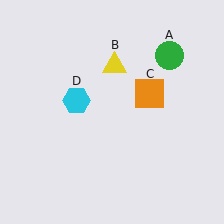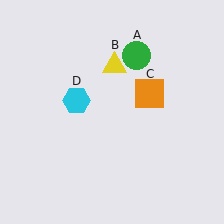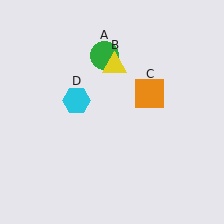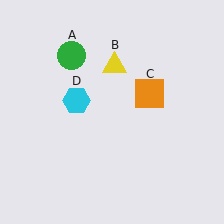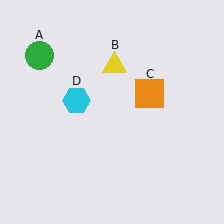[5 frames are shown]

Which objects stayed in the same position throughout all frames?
Yellow triangle (object B) and orange square (object C) and cyan hexagon (object D) remained stationary.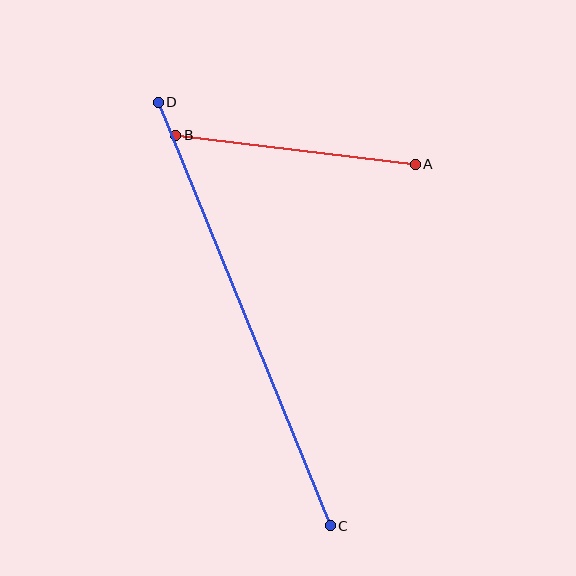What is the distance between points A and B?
The distance is approximately 241 pixels.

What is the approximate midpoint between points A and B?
The midpoint is at approximately (296, 150) pixels.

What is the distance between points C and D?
The distance is approximately 457 pixels.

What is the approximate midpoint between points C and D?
The midpoint is at approximately (244, 314) pixels.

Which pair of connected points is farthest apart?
Points C and D are farthest apart.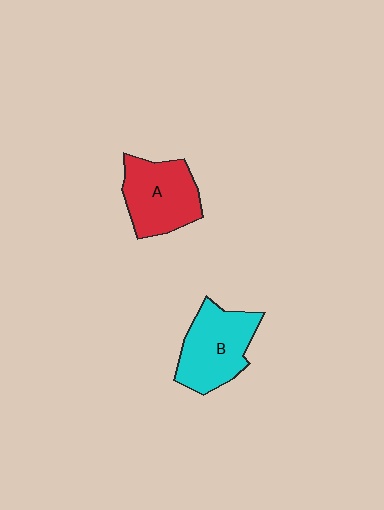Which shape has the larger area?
Shape B (cyan).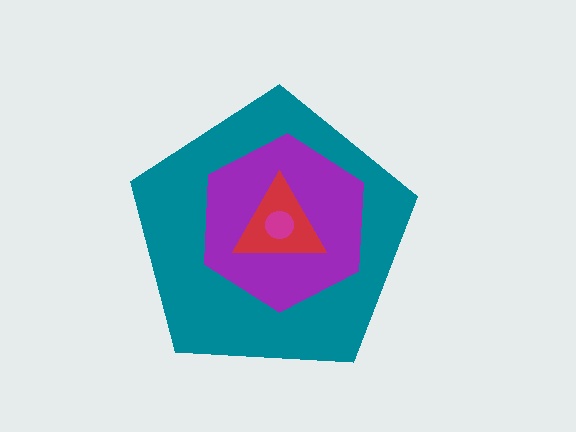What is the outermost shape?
The teal pentagon.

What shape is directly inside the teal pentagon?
The purple hexagon.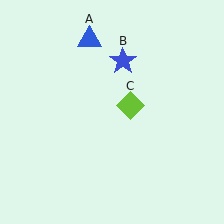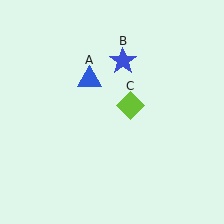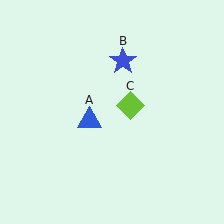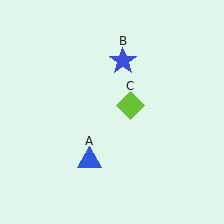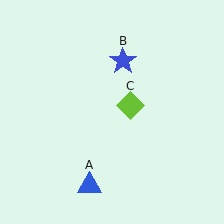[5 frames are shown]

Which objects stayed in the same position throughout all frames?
Blue star (object B) and lime diamond (object C) remained stationary.